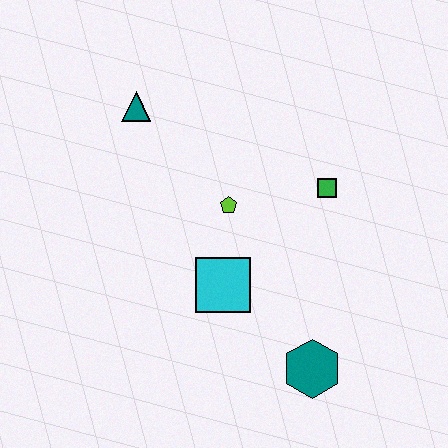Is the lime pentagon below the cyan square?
No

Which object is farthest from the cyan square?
The teal triangle is farthest from the cyan square.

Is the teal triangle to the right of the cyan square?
No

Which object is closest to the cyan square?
The lime pentagon is closest to the cyan square.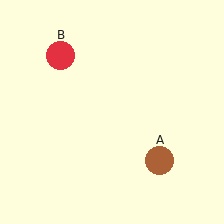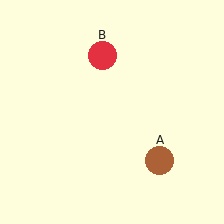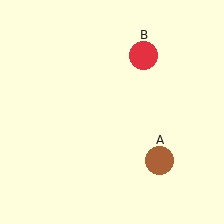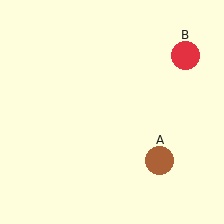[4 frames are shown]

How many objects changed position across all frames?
1 object changed position: red circle (object B).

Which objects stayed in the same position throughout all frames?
Brown circle (object A) remained stationary.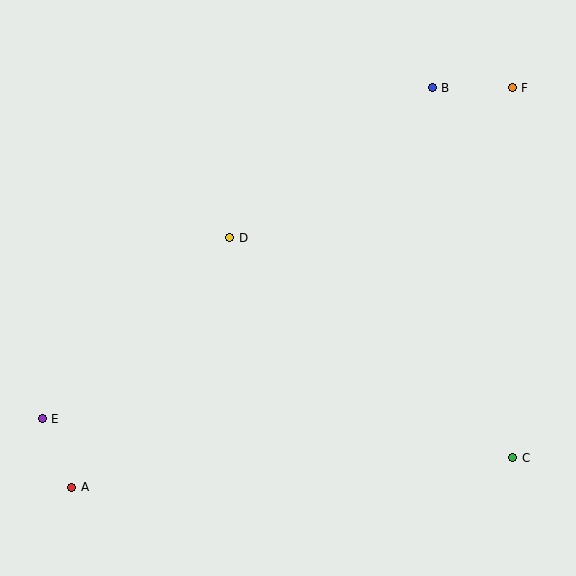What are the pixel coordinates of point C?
Point C is at (513, 458).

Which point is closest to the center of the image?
Point D at (230, 238) is closest to the center.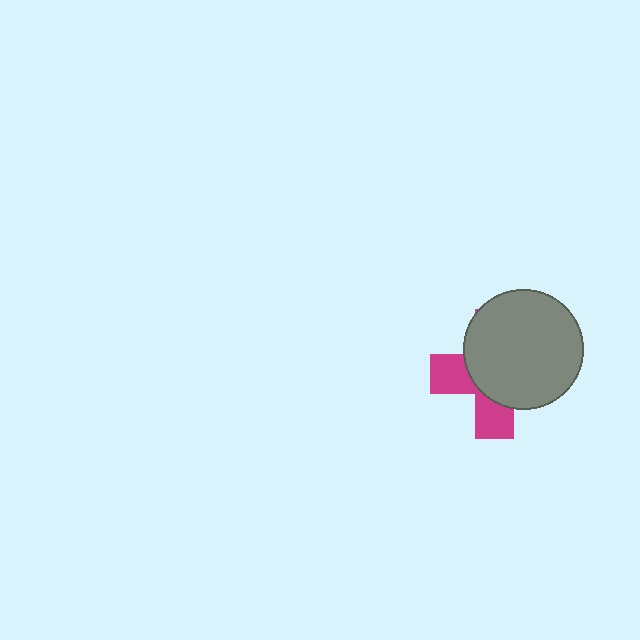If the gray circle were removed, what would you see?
You would see the complete magenta cross.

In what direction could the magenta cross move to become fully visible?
The magenta cross could move toward the lower-left. That would shift it out from behind the gray circle entirely.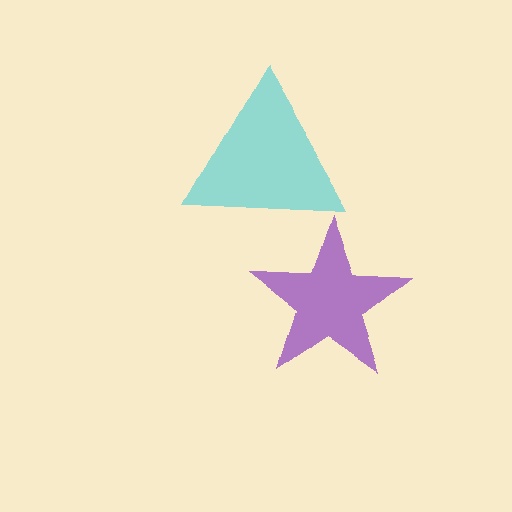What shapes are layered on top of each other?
The layered shapes are: a cyan triangle, a purple star.